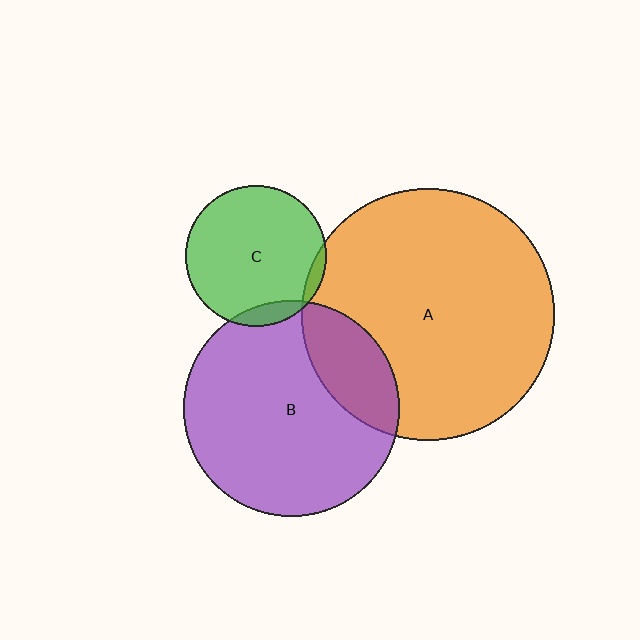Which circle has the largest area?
Circle A (orange).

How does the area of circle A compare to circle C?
Approximately 3.2 times.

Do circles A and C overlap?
Yes.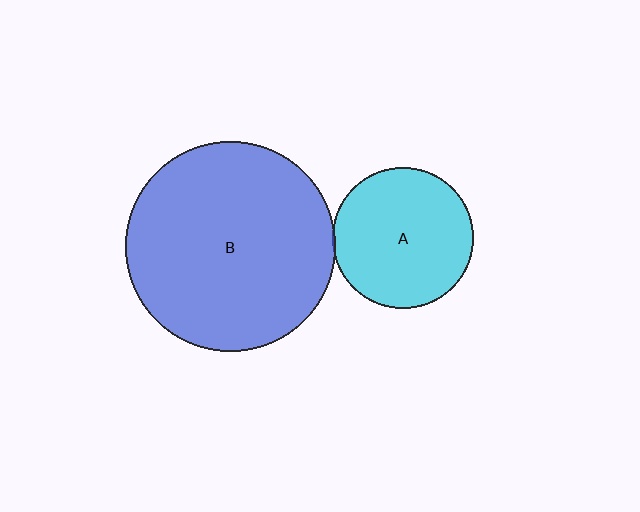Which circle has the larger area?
Circle B (blue).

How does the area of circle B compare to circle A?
Approximately 2.2 times.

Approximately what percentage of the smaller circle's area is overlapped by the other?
Approximately 5%.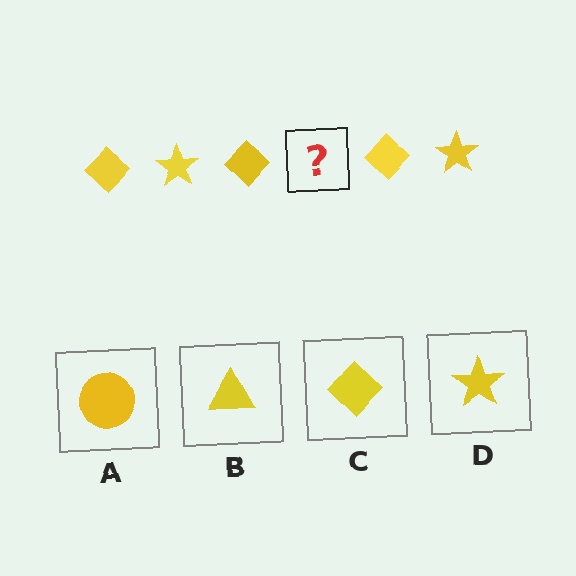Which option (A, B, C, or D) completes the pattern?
D.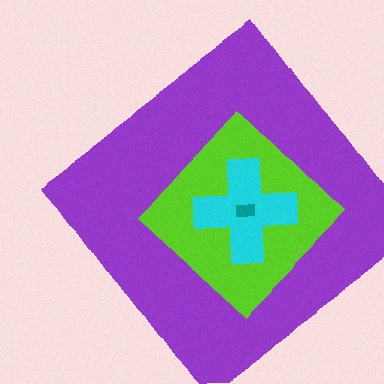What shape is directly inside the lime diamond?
The cyan cross.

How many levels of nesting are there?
4.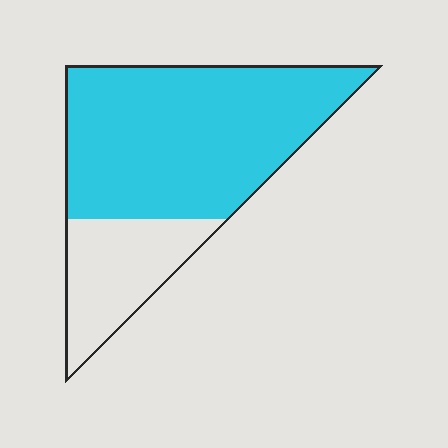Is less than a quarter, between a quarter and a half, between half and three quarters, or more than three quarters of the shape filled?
Between half and three quarters.